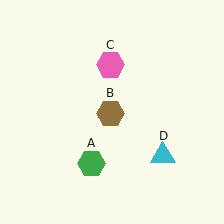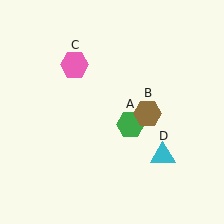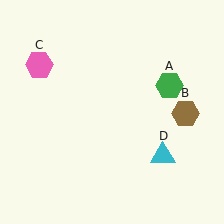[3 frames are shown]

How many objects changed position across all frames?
3 objects changed position: green hexagon (object A), brown hexagon (object B), pink hexagon (object C).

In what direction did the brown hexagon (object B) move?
The brown hexagon (object B) moved right.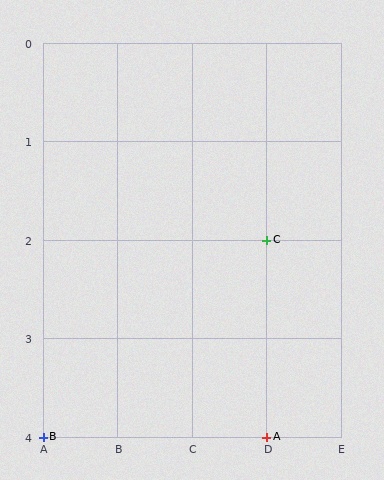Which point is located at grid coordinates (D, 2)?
Point C is at (D, 2).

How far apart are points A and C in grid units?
Points A and C are 2 rows apart.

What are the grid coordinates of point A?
Point A is at grid coordinates (D, 4).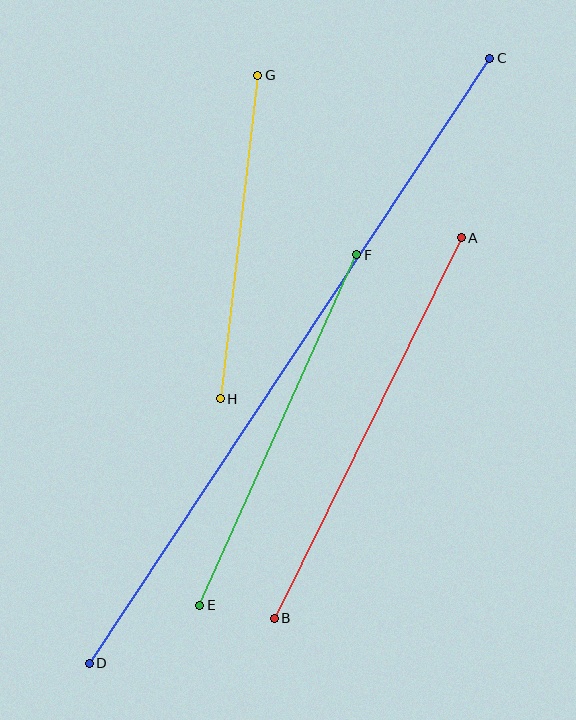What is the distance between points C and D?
The distance is approximately 725 pixels.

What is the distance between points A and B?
The distance is approximately 424 pixels.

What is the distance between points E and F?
The distance is approximately 384 pixels.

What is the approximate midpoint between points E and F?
The midpoint is at approximately (278, 430) pixels.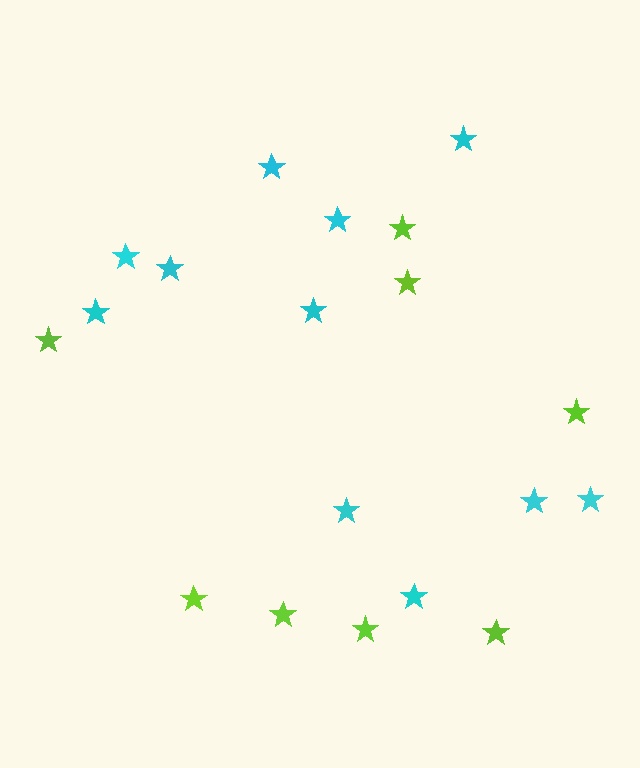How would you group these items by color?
There are 2 groups: one group of cyan stars (11) and one group of lime stars (8).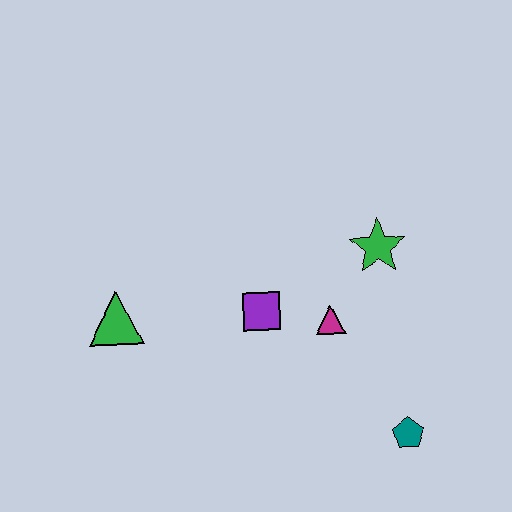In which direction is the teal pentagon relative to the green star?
The teal pentagon is below the green star.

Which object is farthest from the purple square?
The teal pentagon is farthest from the purple square.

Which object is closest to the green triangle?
The purple square is closest to the green triangle.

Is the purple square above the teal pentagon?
Yes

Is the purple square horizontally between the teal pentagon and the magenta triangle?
No